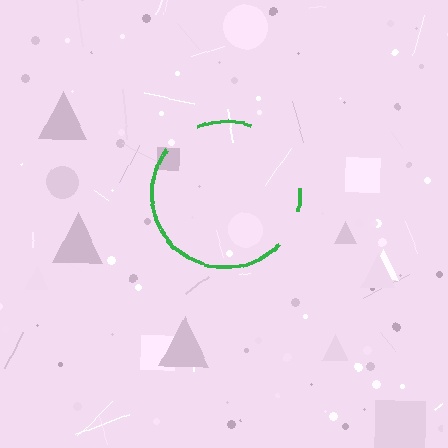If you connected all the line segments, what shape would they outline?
They would outline a circle.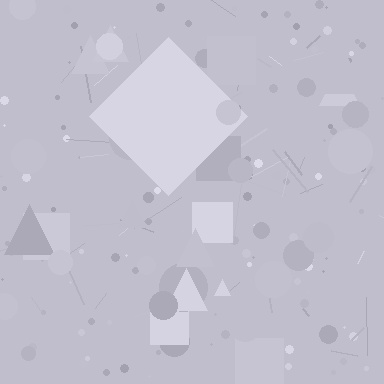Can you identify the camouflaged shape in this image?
The camouflaged shape is a diamond.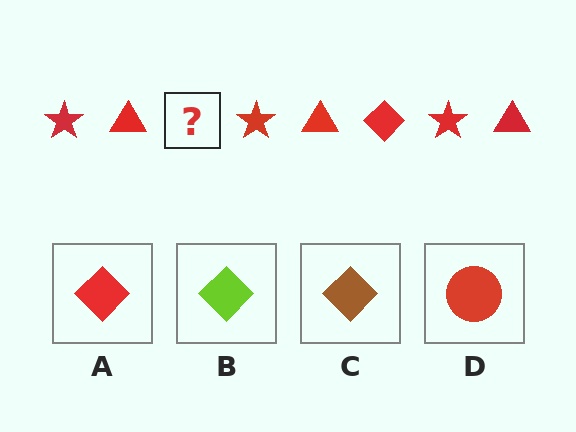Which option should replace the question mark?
Option A.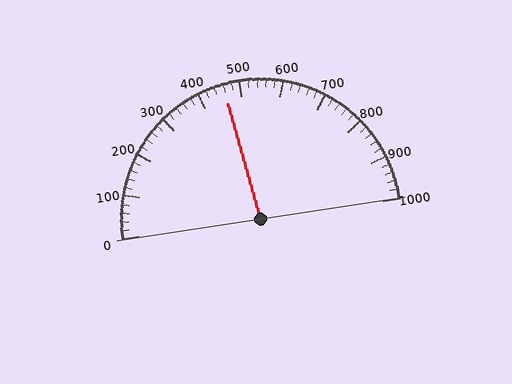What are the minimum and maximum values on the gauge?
The gauge ranges from 0 to 1000.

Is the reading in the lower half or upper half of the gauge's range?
The reading is in the lower half of the range (0 to 1000).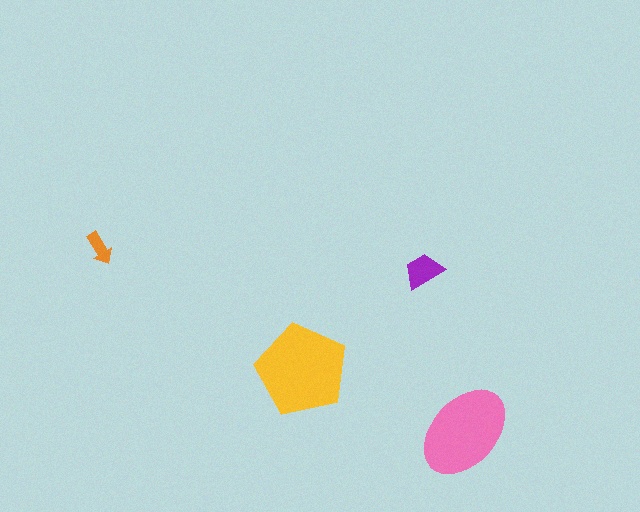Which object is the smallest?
The orange arrow.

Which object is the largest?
The yellow pentagon.